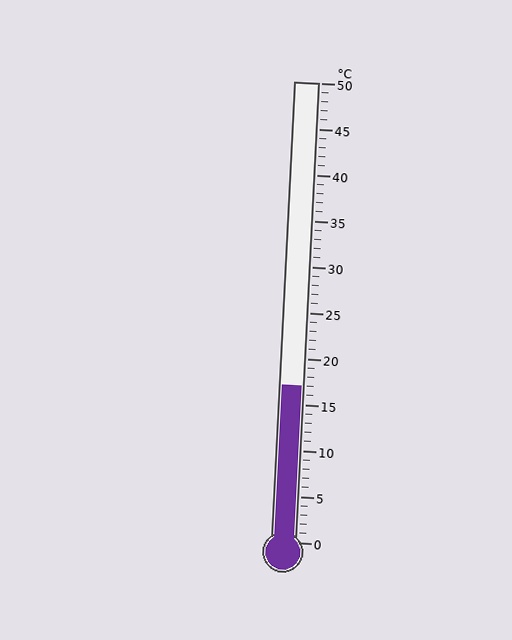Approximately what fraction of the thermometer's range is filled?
The thermometer is filled to approximately 35% of its range.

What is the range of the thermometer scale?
The thermometer scale ranges from 0°C to 50°C.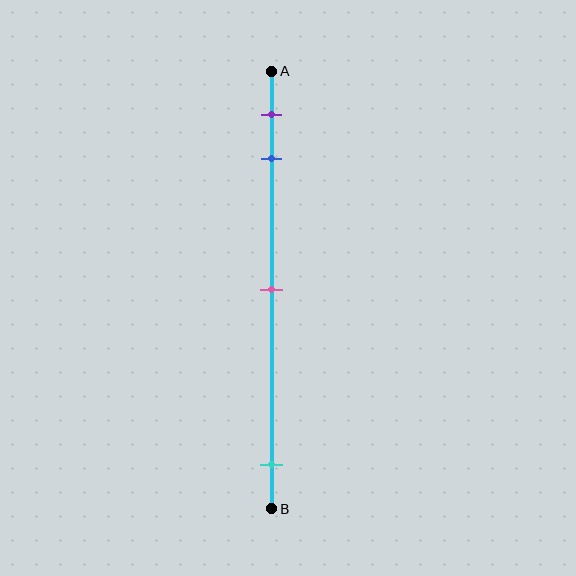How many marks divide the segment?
There are 4 marks dividing the segment.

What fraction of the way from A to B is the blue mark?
The blue mark is approximately 20% (0.2) of the way from A to B.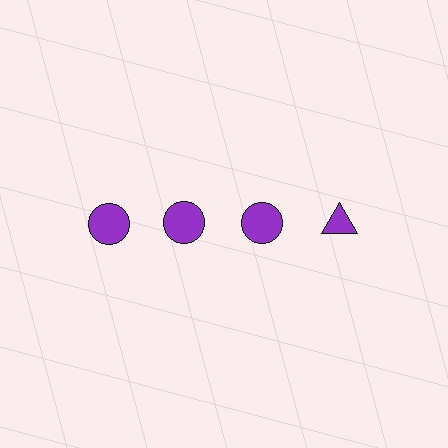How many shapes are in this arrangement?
There are 4 shapes arranged in a grid pattern.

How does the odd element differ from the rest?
It has a different shape: triangle instead of circle.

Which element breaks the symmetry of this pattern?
The purple triangle in the top row, second from right column breaks the symmetry. All other shapes are purple circles.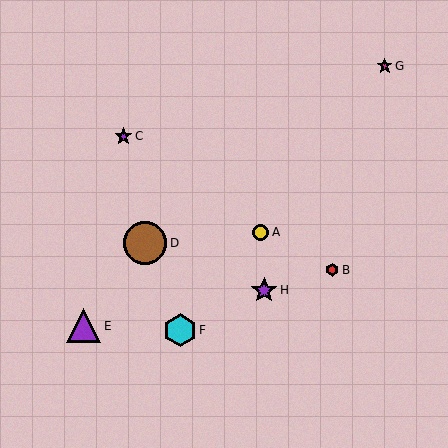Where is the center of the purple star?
The center of the purple star is at (264, 291).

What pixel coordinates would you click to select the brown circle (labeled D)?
Click at (145, 243) to select the brown circle D.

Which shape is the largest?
The brown circle (labeled D) is the largest.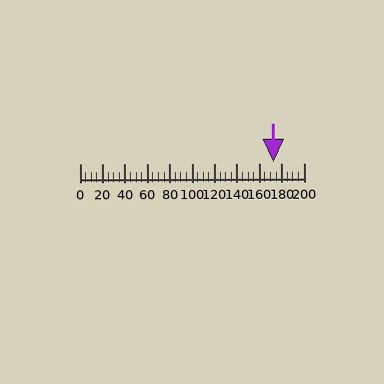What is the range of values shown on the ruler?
The ruler shows values from 0 to 200.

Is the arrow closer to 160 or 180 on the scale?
The arrow is closer to 180.